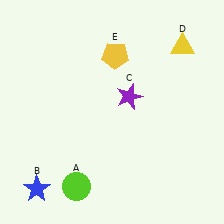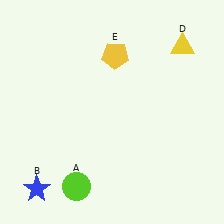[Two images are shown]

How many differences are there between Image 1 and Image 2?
There is 1 difference between the two images.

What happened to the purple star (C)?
The purple star (C) was removed in Image 2. It was in the top-right area of Image 1.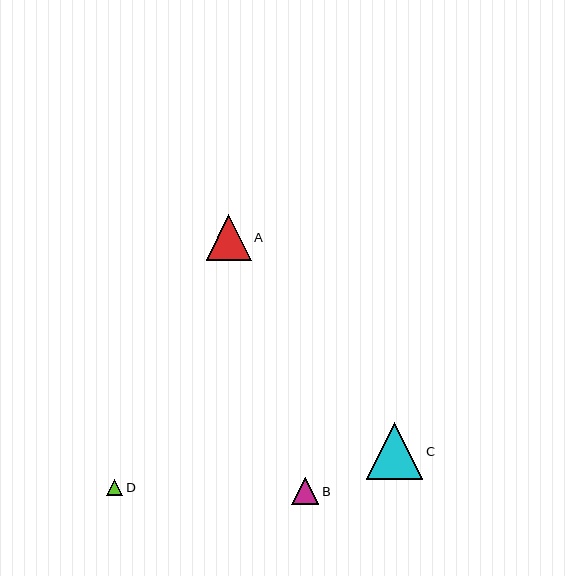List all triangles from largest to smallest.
From largest to smallest: C, A, B, D.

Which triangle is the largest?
Triangle C is the largest with a size of approximately 57 pixels.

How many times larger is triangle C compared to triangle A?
Triangle C is approximately 1.3 times the size of triangle A.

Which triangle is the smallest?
Triangle D is the smallest with a size of approximately 16 pixels.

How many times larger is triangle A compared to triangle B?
Triangle A is approximately 1.7 times the size of triangle B.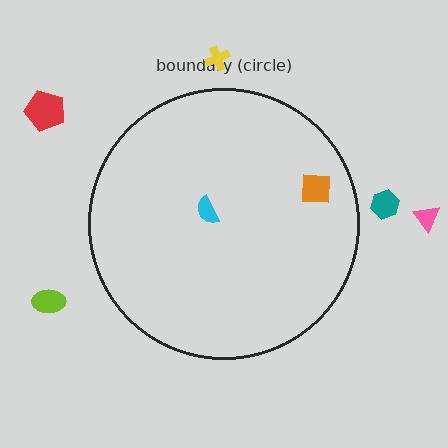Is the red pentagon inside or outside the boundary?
Outside.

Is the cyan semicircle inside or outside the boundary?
Inside.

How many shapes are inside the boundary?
2 inside, 5 outside.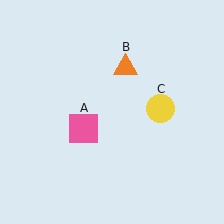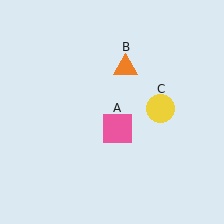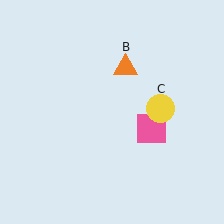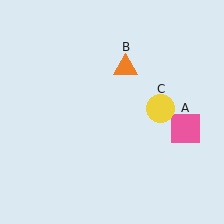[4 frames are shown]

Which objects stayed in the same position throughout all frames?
Orange triangle (object B) and yellow circle (object C) remained stationary.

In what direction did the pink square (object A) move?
The pink square (object A) moved right.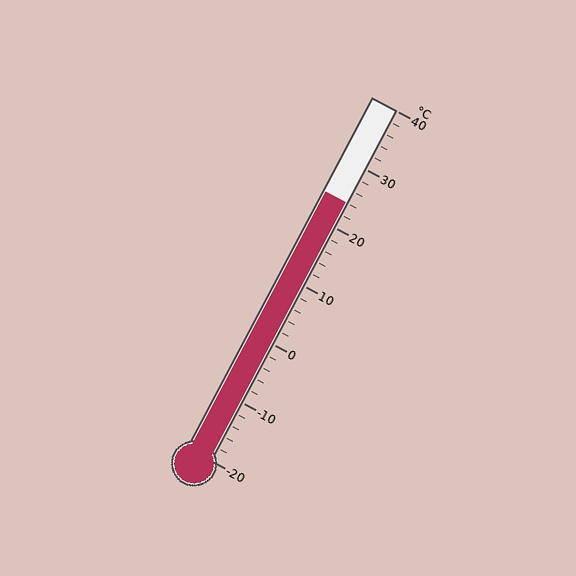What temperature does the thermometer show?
The thermometer shows approximately 24°C.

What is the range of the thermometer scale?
The thermometer scale ranges from -20°C to 40°C.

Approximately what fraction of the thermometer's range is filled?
The thermometer is filled to approximately 75% of its range.